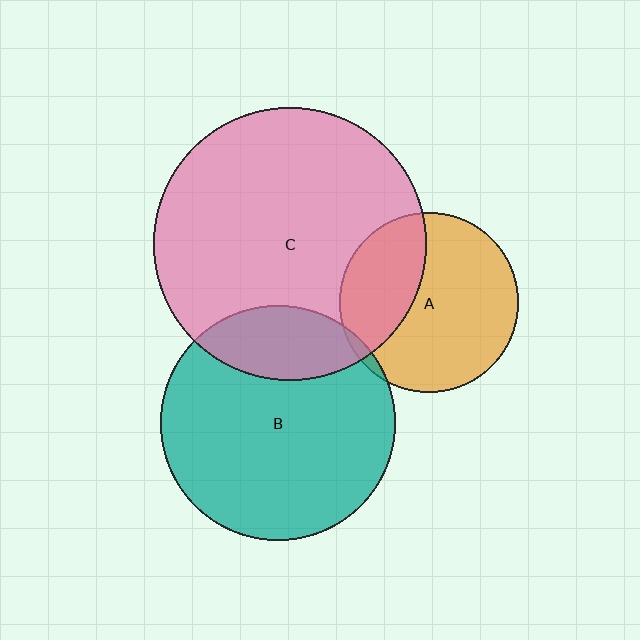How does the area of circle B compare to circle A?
Approximately 1.7 times.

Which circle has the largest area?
Circle C (pink).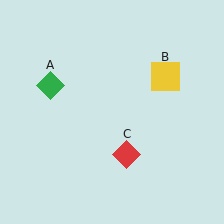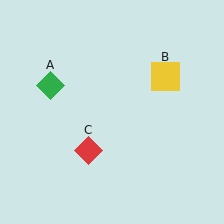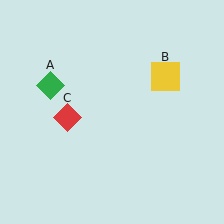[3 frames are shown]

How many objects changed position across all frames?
1 object changed position: red diamond (object C).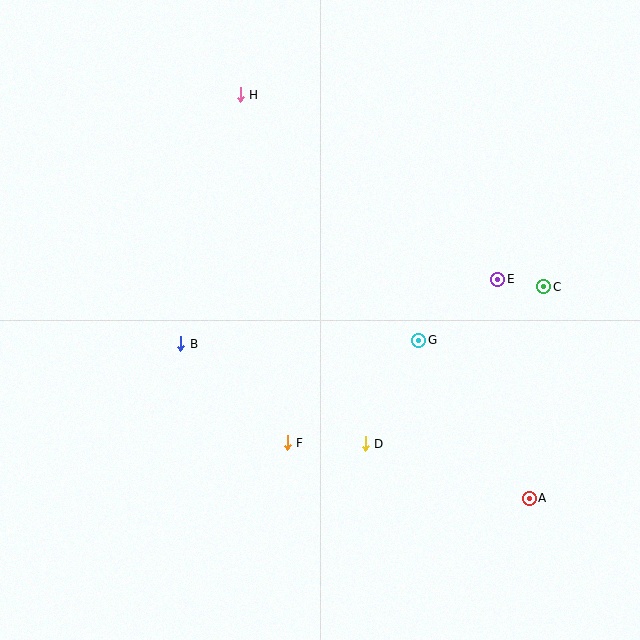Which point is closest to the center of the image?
Point G at (419, 340) is closest to the center.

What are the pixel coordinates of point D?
Point D is at (365, 444).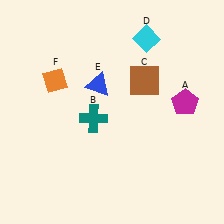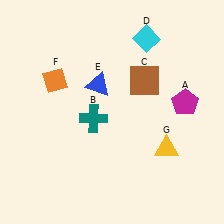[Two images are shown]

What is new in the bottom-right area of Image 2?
A yellow triangle (G) was added in the bottom-right area of Image 2.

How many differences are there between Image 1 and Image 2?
There is 1 difference between the two images.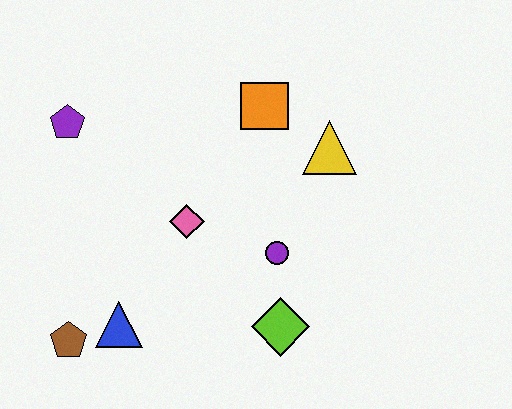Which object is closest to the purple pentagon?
The pink diamond is closest to the purple pentagon.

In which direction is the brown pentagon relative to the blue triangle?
The brown pentagon is to the left of the blue triangle.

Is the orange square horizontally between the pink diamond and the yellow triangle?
Yes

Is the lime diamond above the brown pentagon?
Yes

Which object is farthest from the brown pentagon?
The yellow triangle is farthest from the brown pentagon.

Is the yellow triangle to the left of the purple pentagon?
No